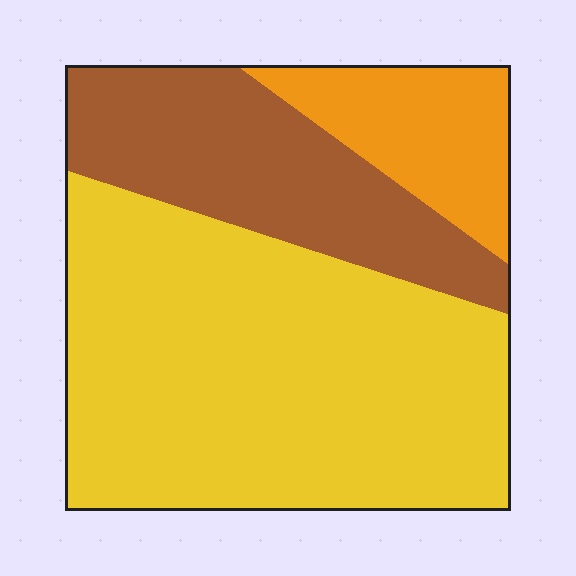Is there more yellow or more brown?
Yellow.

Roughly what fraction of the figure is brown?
Brown covers around 25% of the figure.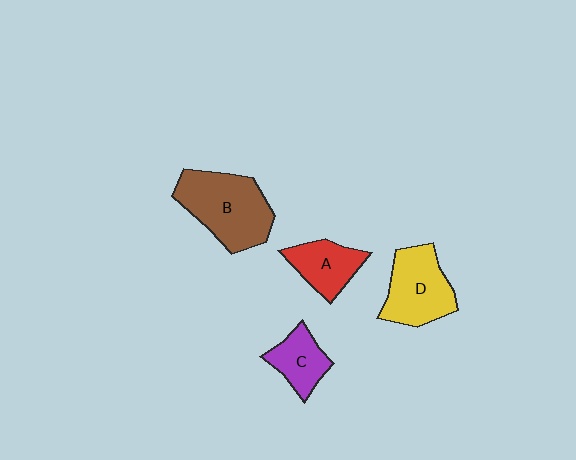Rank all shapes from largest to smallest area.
From largest to smallest: B (brown), D (yellow), A (red), C (purple).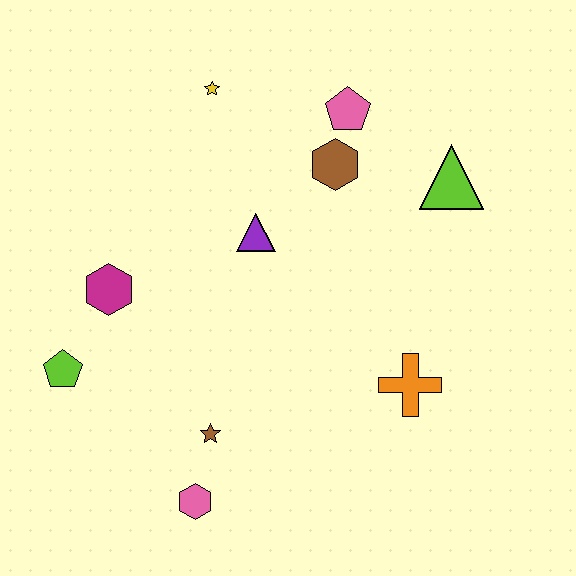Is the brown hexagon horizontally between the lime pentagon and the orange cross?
Yes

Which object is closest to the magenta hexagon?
The lime pentagon is closest to the magenta hexagon.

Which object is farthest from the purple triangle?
The pink hexagon is farthest from the purple triangle.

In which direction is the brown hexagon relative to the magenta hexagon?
The brown hexagon is to the right of the magenta hexagon.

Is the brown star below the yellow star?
Yes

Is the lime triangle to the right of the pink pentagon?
Yes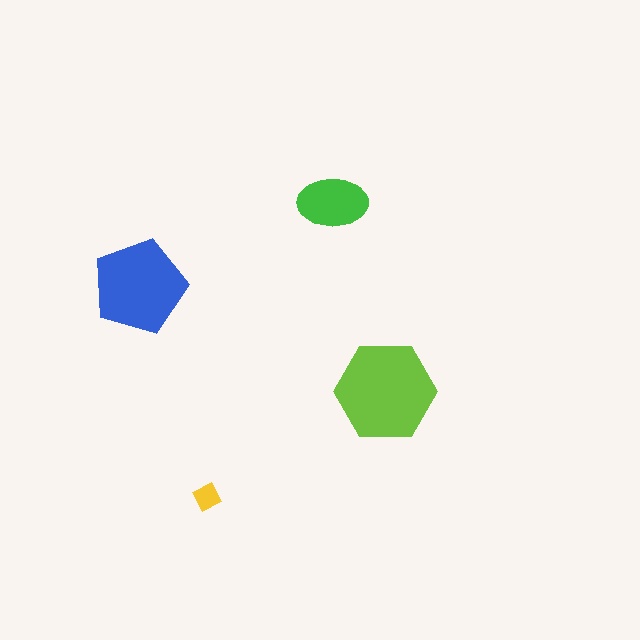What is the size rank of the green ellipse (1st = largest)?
3rd.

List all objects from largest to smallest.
The lime hexagon, the blue pentagon, the green ellipse, the yellow diamond.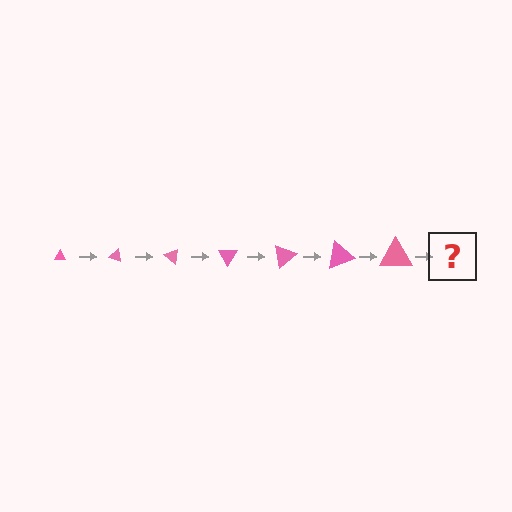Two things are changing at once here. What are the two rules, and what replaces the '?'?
The two rules are that the triangle grows larger each step and it rotates 20 degrees each step. The '?' should be a triangle, larger than the previous one and rotated 140 degrees from the start.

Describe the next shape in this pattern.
It should be a triangle, larger than the previous one and rotated 140 degrees from the start.